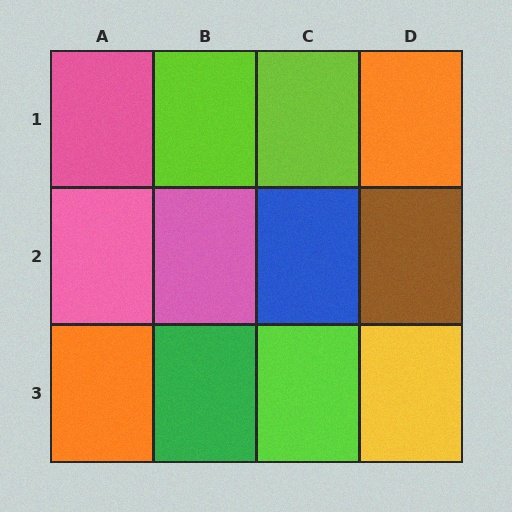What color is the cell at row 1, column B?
Lime.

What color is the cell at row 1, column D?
Orange.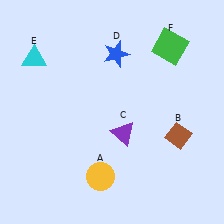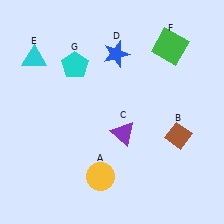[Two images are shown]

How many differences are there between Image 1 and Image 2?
There is 1 difference between the two images.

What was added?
A cyan pentagon (G) was added in Image 2.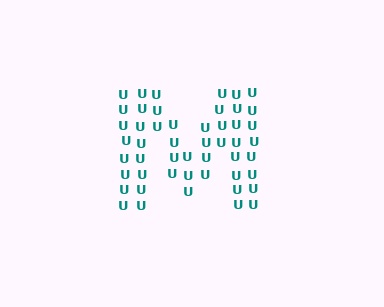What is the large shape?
The large shape is the letter M.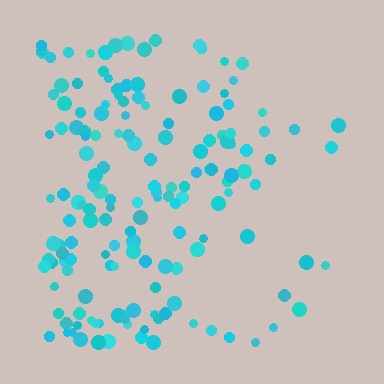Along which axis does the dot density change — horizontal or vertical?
Horizontal.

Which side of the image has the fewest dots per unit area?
The right.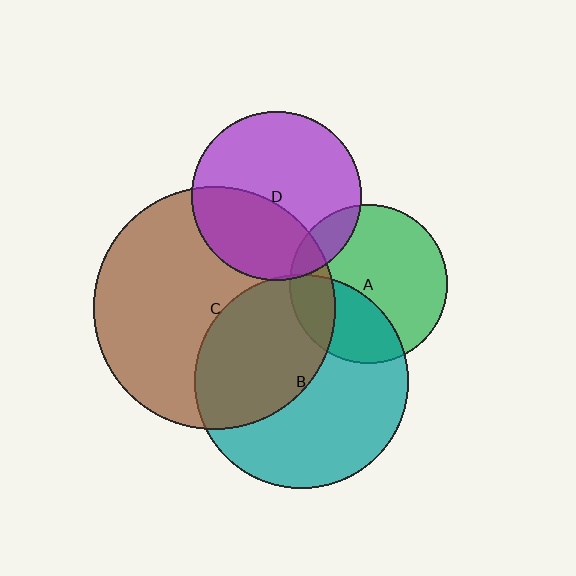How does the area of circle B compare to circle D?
Approximately 1.6 times.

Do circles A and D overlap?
Yes.